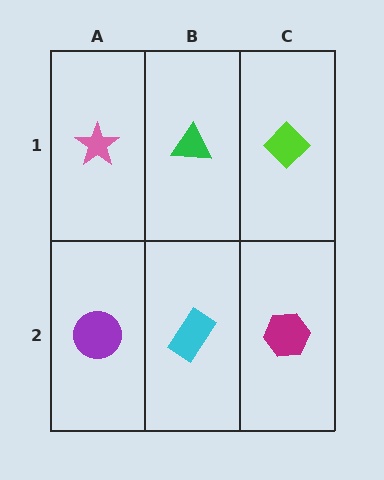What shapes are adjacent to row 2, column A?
A pink star (row 1, column A), a cyan rectangle (row 2, column B).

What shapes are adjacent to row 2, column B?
A green triangle (row 1, column B), a purple circle (row 2, column A), a magenta hexagon (row 2, column C).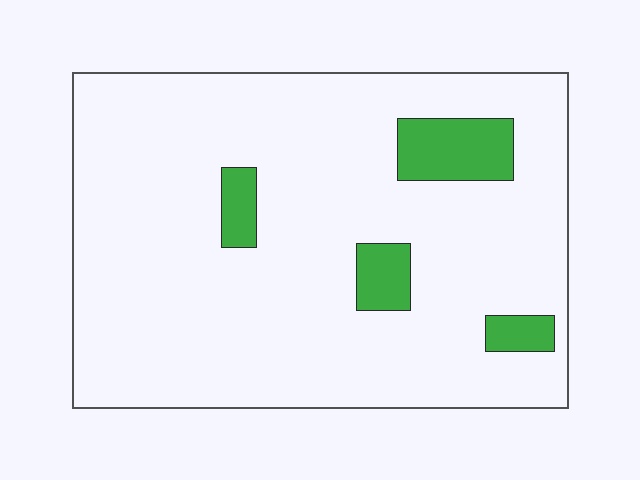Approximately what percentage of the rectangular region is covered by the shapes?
Approximately 10%.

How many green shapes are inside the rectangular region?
4.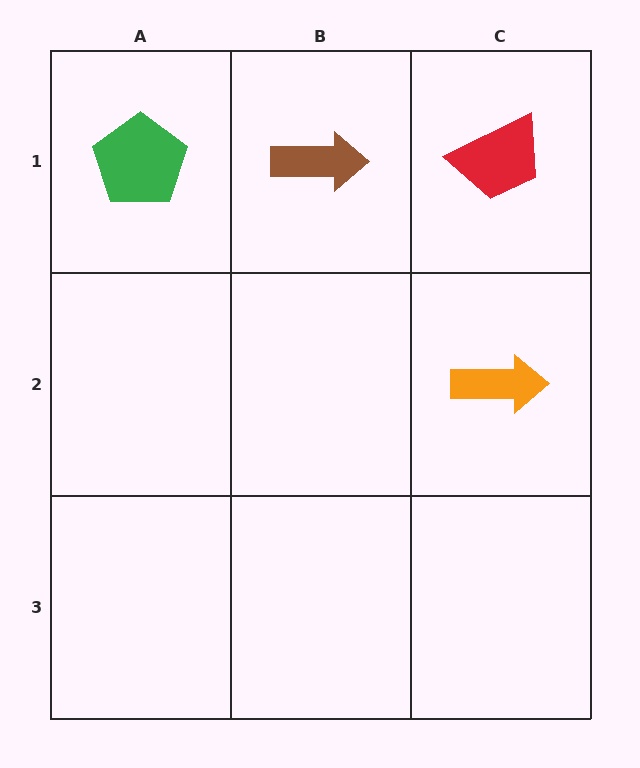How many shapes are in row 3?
0 shapes.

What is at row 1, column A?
A green pentagon.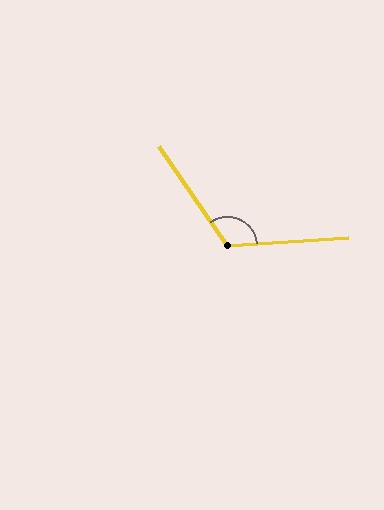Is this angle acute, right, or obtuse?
It is obtuse.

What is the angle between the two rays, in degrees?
Approximately 120 degrees.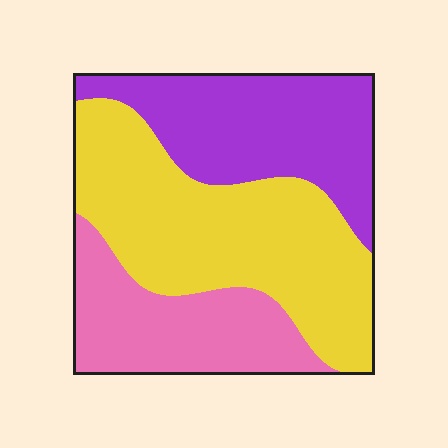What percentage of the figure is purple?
Purple covers about 30% of the figure.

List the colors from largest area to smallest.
From largest to smallest: yellow, purple, pink.